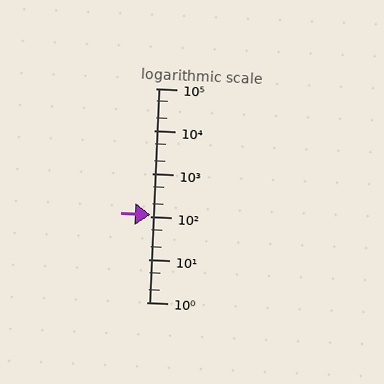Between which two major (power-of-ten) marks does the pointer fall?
The pointer is between 100 and 1000.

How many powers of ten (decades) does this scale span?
The scale spans 5 decades, from 1 to 100000.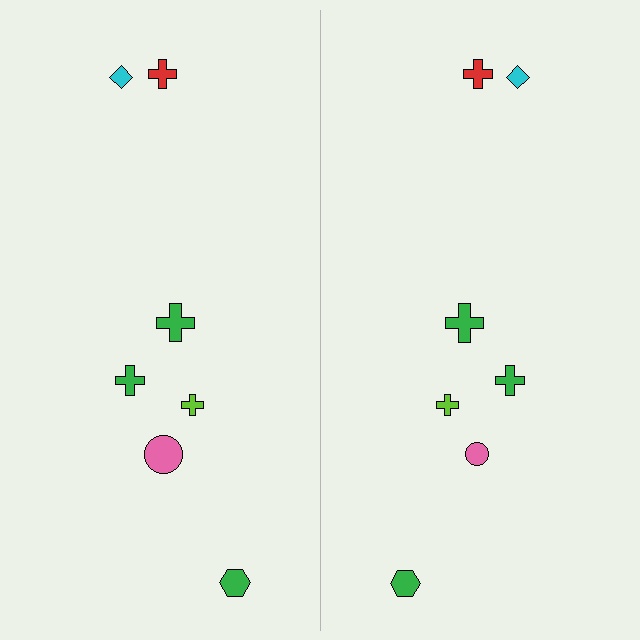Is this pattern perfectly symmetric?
No, the pattern is not perfectly symmetric. The pink circle on the right side has a different size than its mirror counterpart.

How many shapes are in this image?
There are 14 shapes in this image.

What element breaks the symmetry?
The pink circle on the right side has a different size than its mirror counterpart.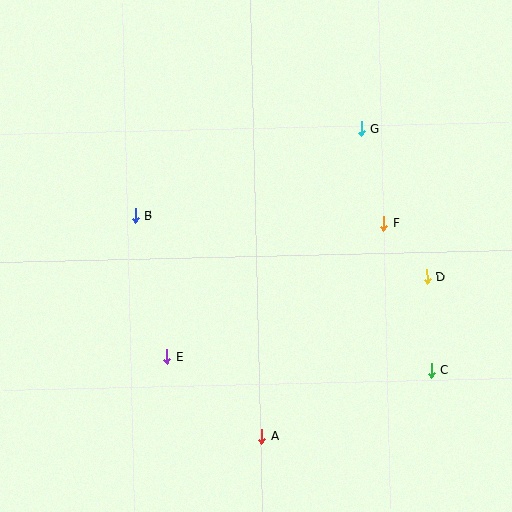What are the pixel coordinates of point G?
Point G is at (361, 129).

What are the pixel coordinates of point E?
Point E is at (167, 357).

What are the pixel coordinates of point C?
Point C is at (431, 370).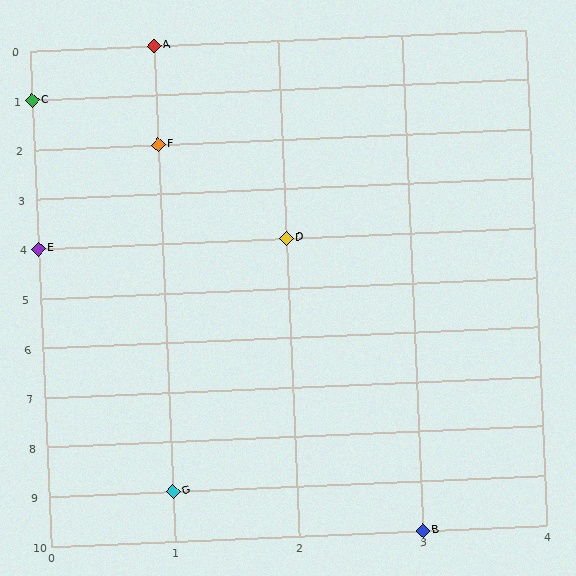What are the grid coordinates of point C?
Point C is at grid coordinates (0, 1).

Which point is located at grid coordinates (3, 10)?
Point B is at (3, 10).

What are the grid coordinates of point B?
Point B is at grid coordinates (3, 10).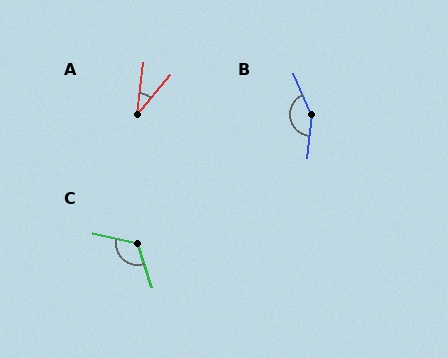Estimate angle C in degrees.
Approximately 121 degrees.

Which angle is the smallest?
A, at approximately 34 degrees.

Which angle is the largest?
B, at approximately 151 degrees.